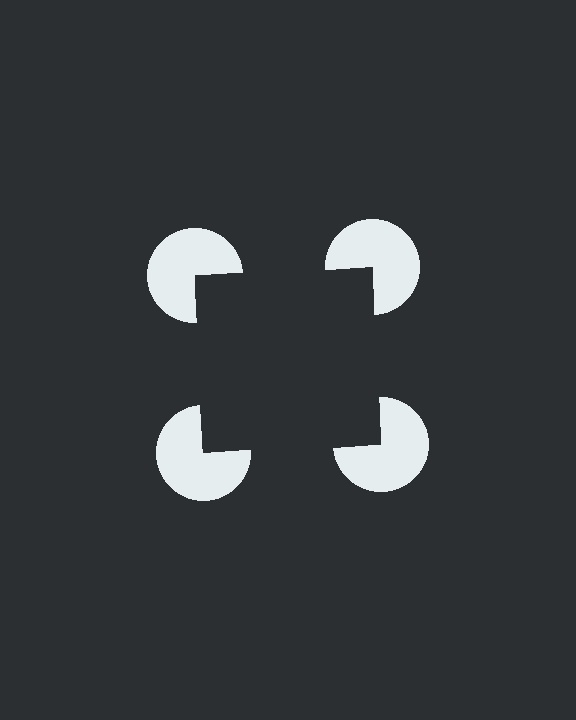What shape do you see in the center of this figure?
An illusory square — its edges are inferred from the aligned wedge cuts in the pac-man discs, not physically drawn.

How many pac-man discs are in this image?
There are 4 — one at each vertex of the illusory square.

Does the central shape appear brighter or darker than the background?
It typically appears slightly darker than the background, even though no actual brightness change is drawn.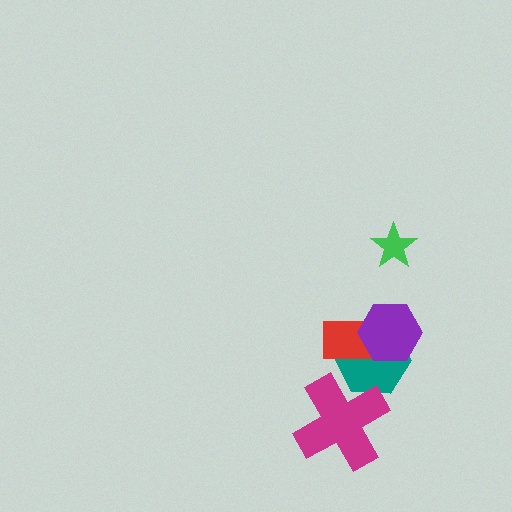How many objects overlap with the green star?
0 objects overlap with the green star.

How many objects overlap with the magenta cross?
1 object overlaps with the magenta cross.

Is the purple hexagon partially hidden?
No, no other shape covers it.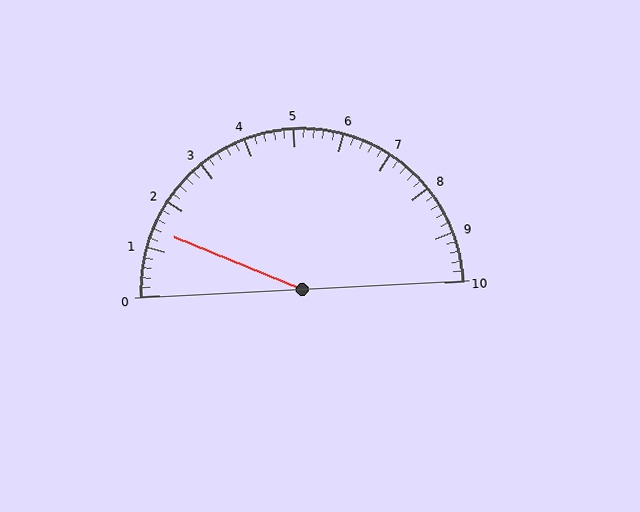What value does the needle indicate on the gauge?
The needle indicates approximately 1.4.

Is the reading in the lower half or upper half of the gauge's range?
The reading is in the lower half of the range (0 to 10).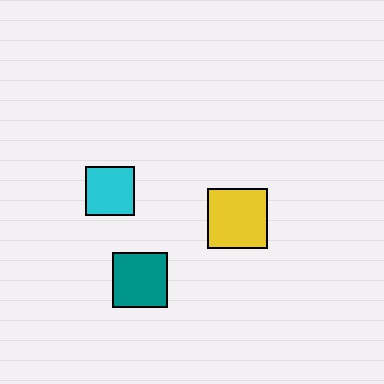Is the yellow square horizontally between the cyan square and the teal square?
No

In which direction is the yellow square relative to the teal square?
The yellow square is to the right of the teal square.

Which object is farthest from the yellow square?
The cyan square is farthest from the yellow square.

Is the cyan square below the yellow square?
No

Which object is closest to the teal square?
The cyan square is closest to the teal square.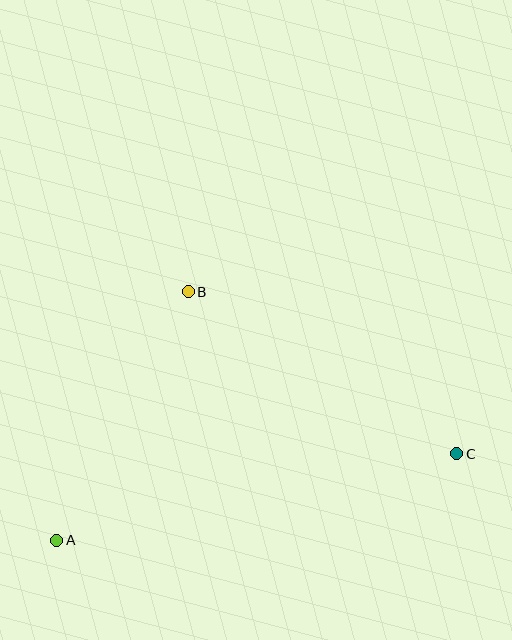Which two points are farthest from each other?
Points A and C are farthest from each other.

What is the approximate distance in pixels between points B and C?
The distance between B and C is approximately 314 pixels.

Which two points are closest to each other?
Points A and B are closest to each other.